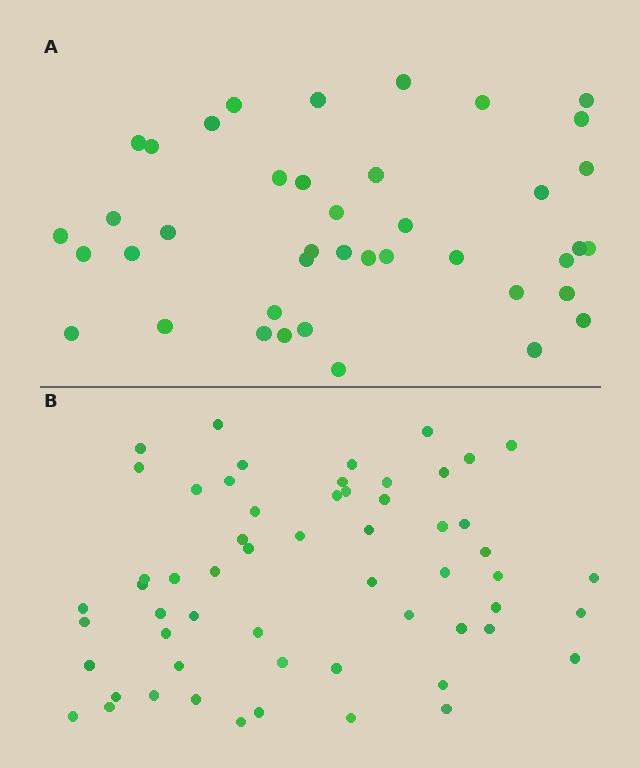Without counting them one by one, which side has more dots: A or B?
Region B (the bottom region) has more dots.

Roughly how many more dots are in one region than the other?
Region B has approximately 15 more dots than region A.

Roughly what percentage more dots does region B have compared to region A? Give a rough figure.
About 40% more.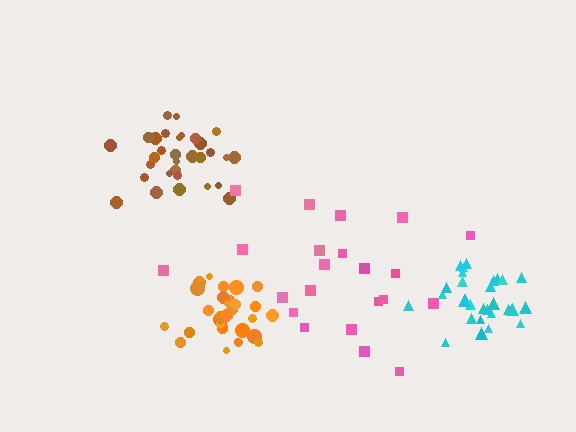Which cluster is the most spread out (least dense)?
Pink.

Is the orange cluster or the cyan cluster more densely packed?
Cyan.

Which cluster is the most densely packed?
Cyan.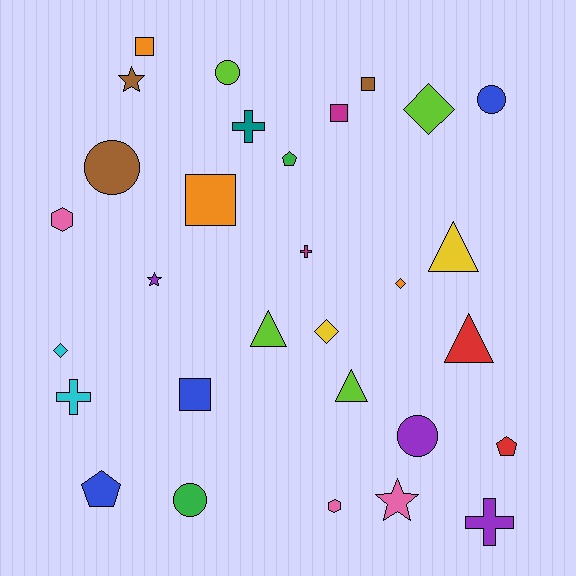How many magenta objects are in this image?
There are 2 magenta objects.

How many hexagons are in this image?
There are 2 hexagons.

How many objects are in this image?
There are 30 objects.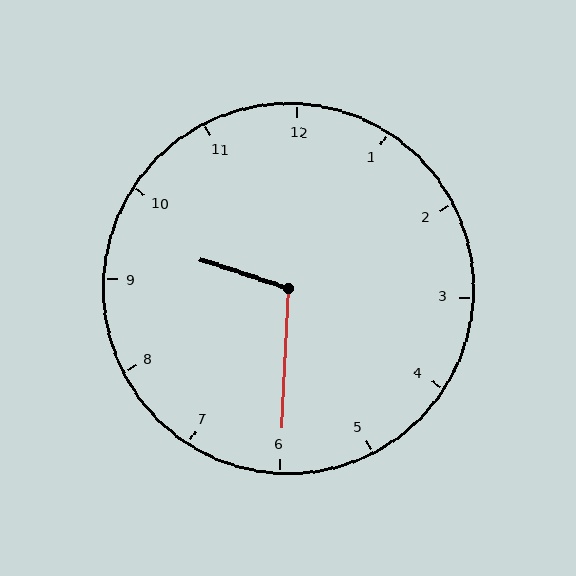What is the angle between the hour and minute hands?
Approximately 105 degrees.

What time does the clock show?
9:30.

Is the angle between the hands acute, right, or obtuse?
It is obtuse.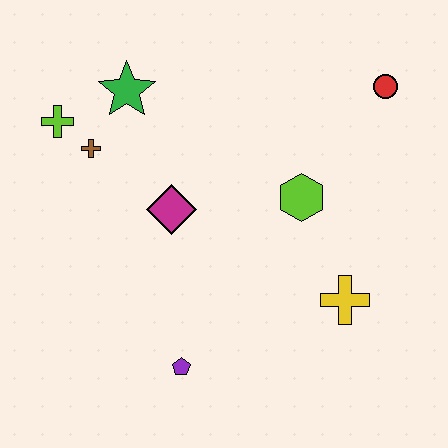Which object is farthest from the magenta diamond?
The red circle is farthest from the magenta diamond.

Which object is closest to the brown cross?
The lime cross is closest to the brown cross.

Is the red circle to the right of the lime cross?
Yes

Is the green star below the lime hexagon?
No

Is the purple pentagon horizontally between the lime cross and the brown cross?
No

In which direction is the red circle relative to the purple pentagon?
The red circle is above the purple pentagon.